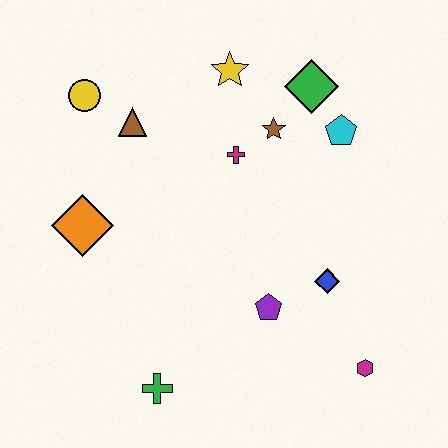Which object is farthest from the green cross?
The green diamond is farthest from the green cross.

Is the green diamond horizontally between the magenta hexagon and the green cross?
Yes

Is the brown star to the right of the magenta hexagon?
No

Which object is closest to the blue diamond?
The purple pentagon is closest to the blue diamond.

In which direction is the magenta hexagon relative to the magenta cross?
The magenta hexagon is below the magenta cross.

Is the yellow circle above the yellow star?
No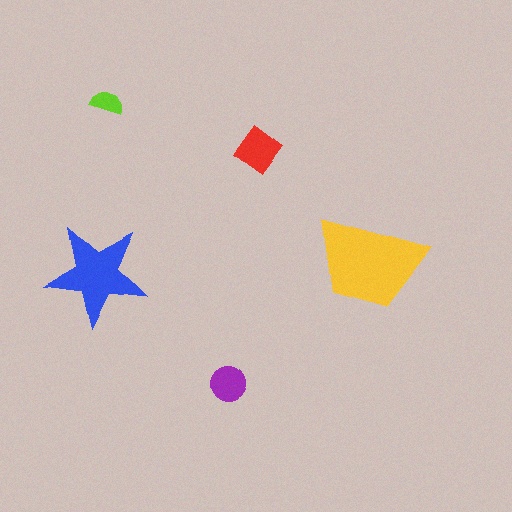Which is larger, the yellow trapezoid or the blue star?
The yellow trapezoid.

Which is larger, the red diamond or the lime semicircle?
The red diamond.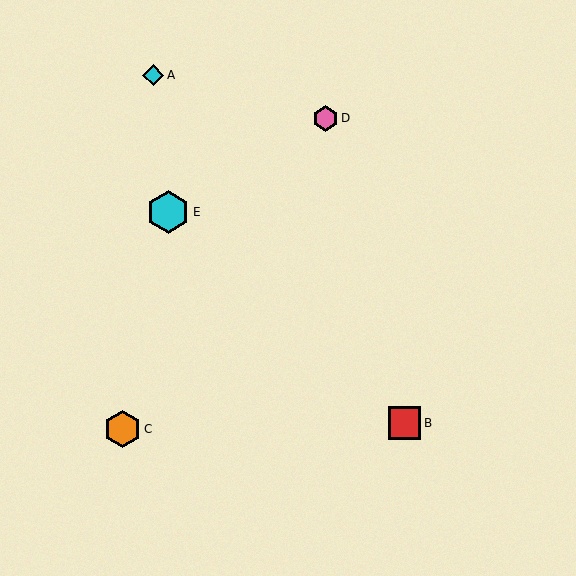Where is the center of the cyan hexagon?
The center of the cyan hexagon is at (168, 212).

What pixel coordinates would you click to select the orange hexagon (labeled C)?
Click at (122, 429) to select the orange hexagon C.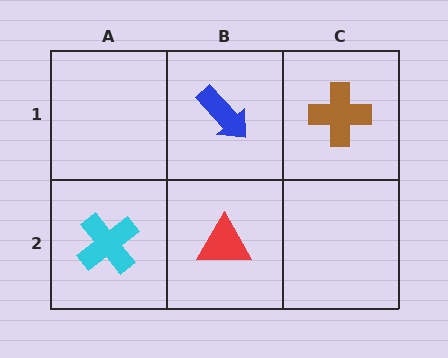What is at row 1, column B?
A blue arrow.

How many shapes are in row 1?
2 shapes.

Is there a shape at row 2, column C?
No, that cell is empty.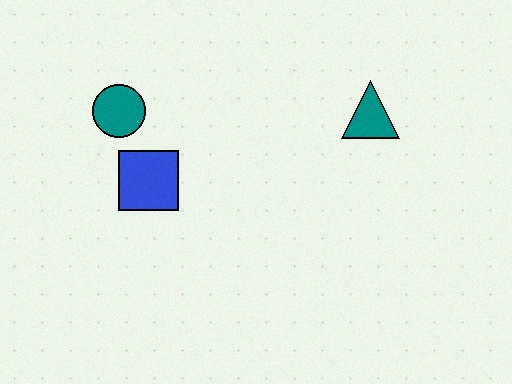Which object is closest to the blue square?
The teal circle is closest to the blue square.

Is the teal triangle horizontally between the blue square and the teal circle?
No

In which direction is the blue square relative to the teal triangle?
The blue square is to the left of the teal triangle.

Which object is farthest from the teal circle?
The teal triangle is farthest from the teal circle.